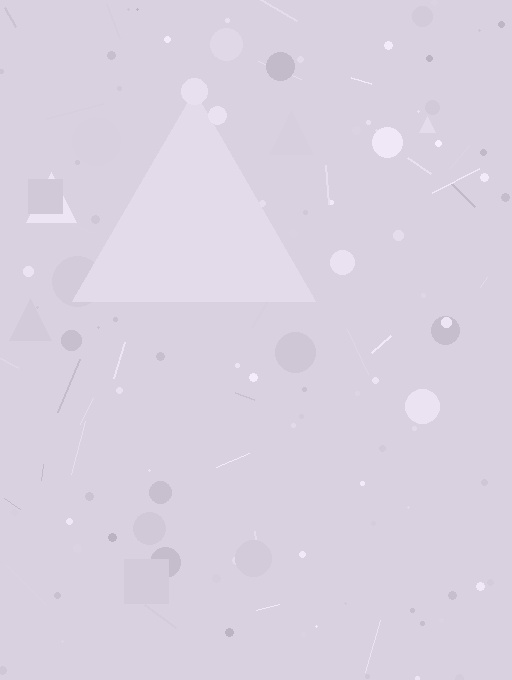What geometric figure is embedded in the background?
A triangle is embedded in the background.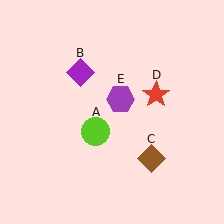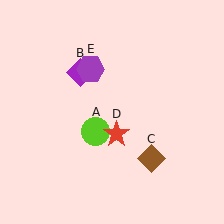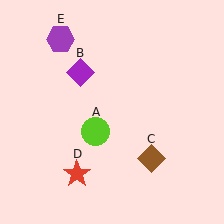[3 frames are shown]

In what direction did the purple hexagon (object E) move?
The purple hexagon (object E) moved up and to the left.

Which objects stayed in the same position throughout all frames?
Lime circle (object A) and purple diamond (object B) and brown diamond (object C) remained stationary.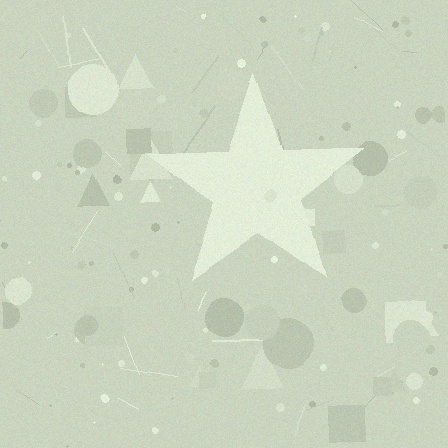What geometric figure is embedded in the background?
A star is embedded in the background.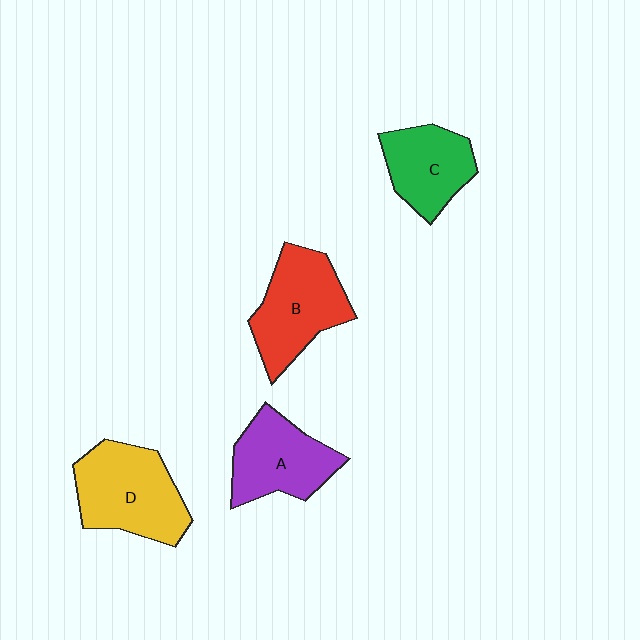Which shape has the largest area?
Shape D (yellow).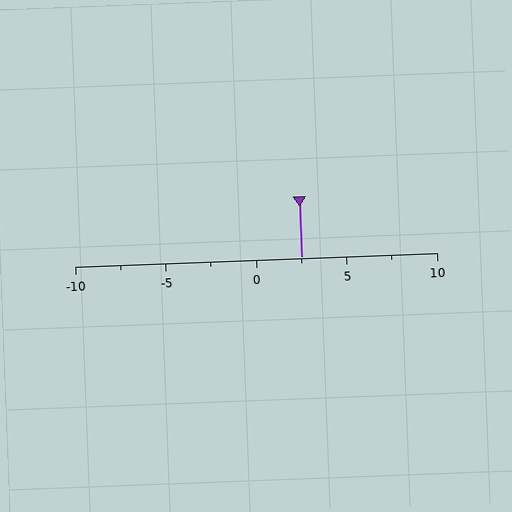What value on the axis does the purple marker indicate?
The marker indicates approximately 2.5.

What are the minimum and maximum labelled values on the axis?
The axis runs from -10 to 10.